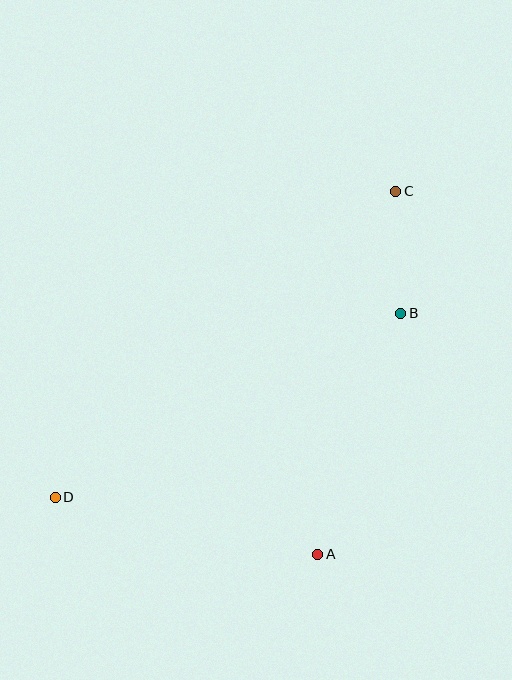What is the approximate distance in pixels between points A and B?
The distance between A and B is approximately 255 pixels.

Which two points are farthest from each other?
Points C and D are farthest from each other.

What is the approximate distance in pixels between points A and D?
The distance between A and D is approximately 268 pixels.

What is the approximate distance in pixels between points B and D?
The distance between B and D is approximately 391 pixels.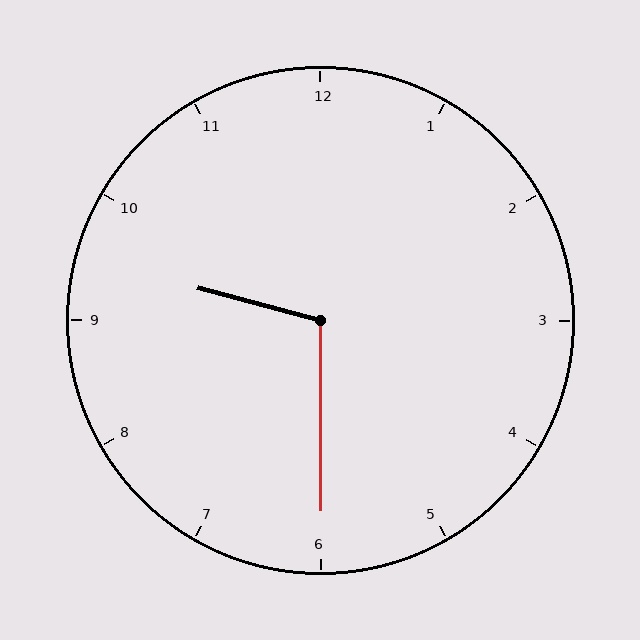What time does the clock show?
9:30.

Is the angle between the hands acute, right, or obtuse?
It is obtuse.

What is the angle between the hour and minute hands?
Approximately 105 degrees.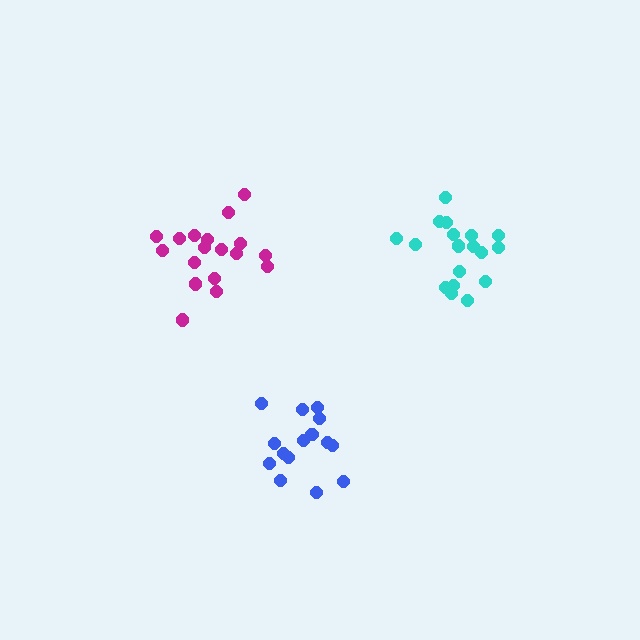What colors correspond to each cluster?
The clusters are colored: magenta, blue, cyan.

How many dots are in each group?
Group 1: 18 dots, Group 2: 16 dots, Group 3: 18 dots (52 total).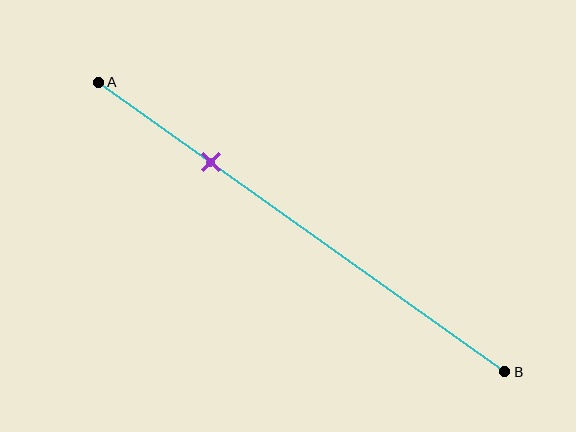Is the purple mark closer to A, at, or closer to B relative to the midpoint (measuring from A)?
The purple mark is closer to point A than the midpoint of segment AB.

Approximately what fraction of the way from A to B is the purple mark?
The purple mark is approximately 30% of the way from A to B.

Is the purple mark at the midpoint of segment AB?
No, the mark is at about 30% from A, not at the 50% midpoint.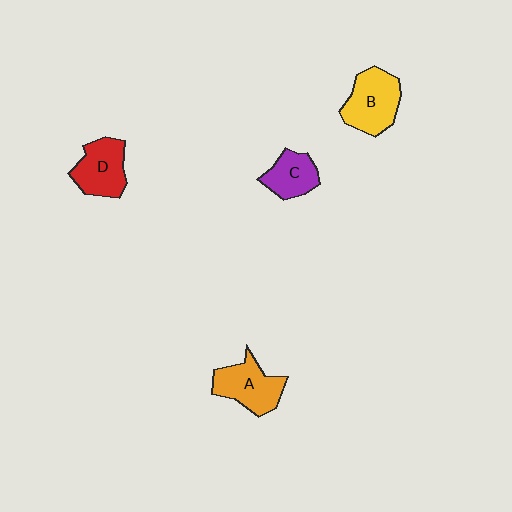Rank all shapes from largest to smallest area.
From largest to smallest: B (yellow), A (orange), D (red), C (purple).